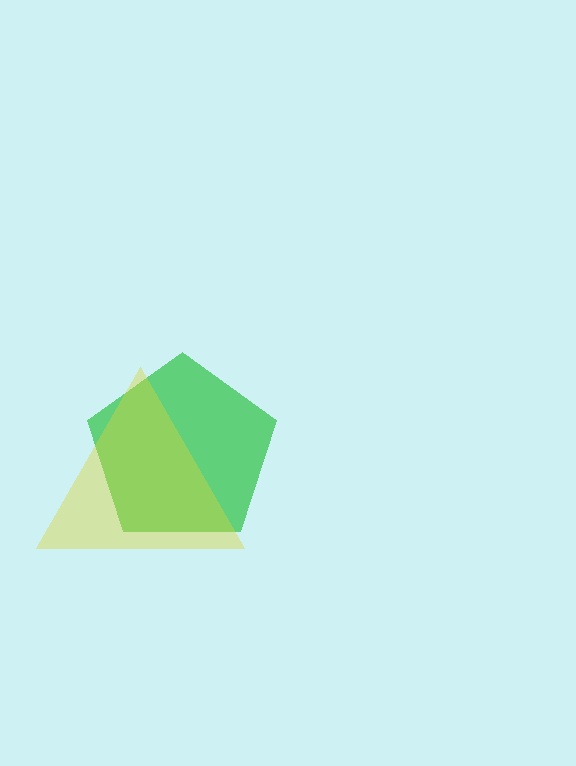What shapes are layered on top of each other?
The layered shapes are: a green pentagon, a yellow triangle.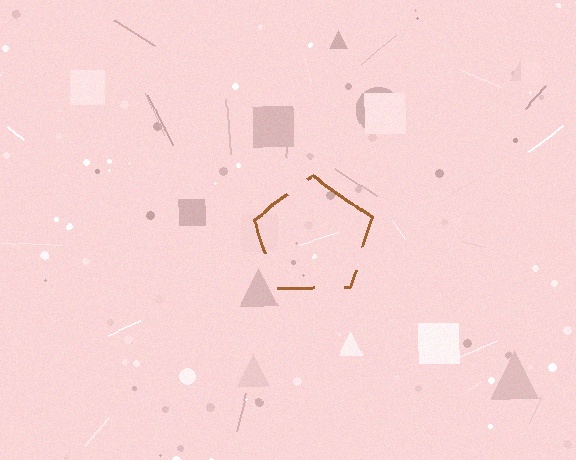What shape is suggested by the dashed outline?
The dashed outline suggests a pentagon.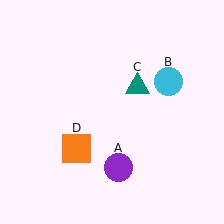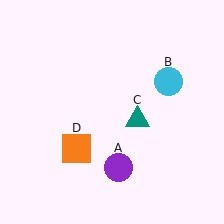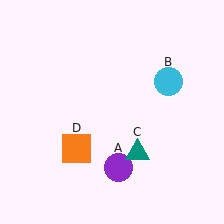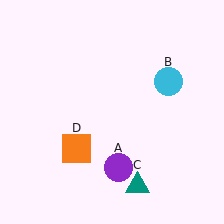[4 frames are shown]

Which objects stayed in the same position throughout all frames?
Purple circle (object A) and cyan circle (object B) and orange square (object D) remained stationary.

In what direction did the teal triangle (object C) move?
The teal triangle (object C) moved down.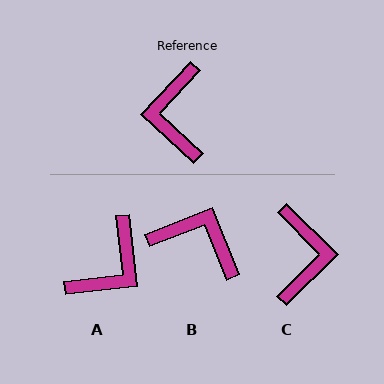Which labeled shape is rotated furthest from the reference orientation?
C, about 178 degrees away.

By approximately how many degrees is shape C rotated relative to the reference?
Approximately 178 degrees counter-clockwise.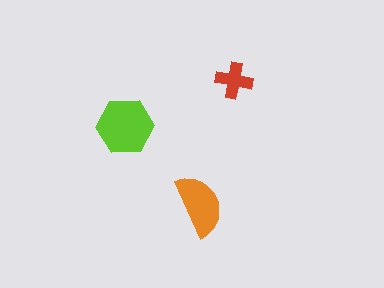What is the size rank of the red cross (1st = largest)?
3rd.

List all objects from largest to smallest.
The lime hexagon, the orange semicircle, the red cross.